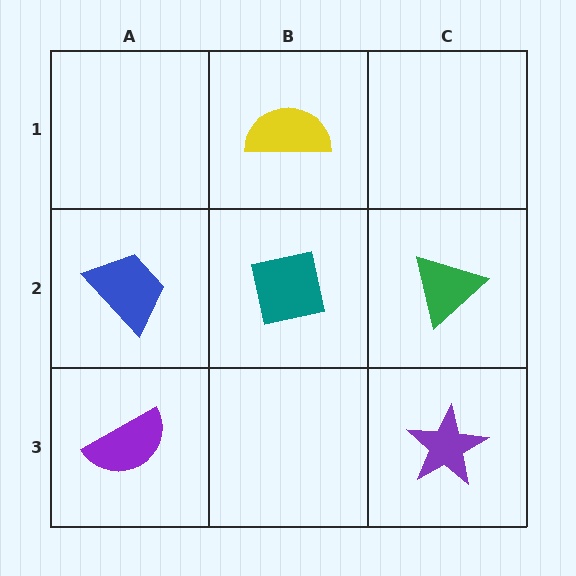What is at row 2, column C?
A green triangle.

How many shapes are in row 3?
2 shapes.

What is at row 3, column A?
A purple semicircle.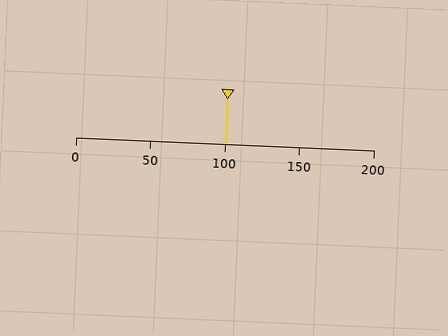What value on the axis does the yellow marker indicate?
The marker indicates approximately 100.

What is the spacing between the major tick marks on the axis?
The major ticks are spaced 50 apart.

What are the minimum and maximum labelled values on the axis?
The axis runs from 0 to 200.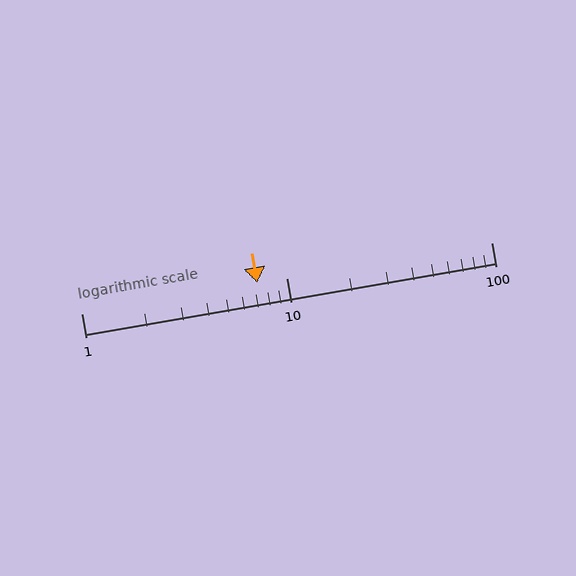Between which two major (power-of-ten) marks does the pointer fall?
The pointer is between 1 and 10.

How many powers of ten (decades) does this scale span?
The scale spans 2 decades, from 1 to 100.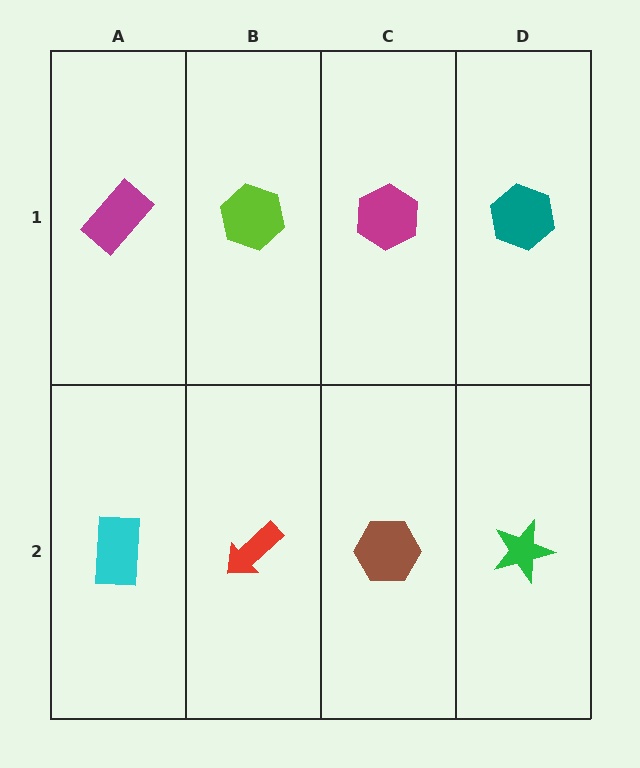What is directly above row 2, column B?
A lime hexagon.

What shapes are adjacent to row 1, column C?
A brown hexagon (row 2, column C), a lime hexagon (row 1, column B), a teal hexagon (row 1, column D).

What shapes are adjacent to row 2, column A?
A magenta rectangle (row 1, column A), a red arrow (row 2, column B).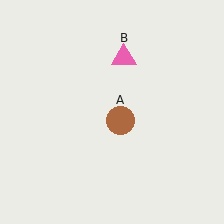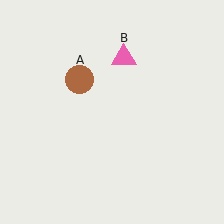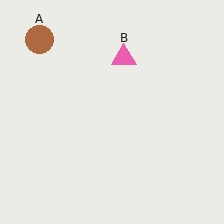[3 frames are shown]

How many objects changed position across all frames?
1 object changed position: brown circle (object A).